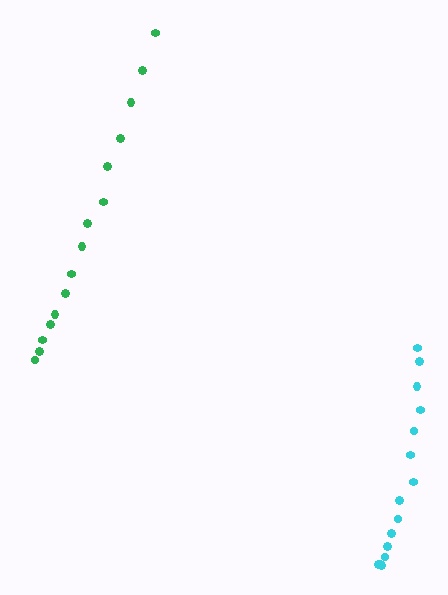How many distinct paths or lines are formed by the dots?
There are 2 distinct paths.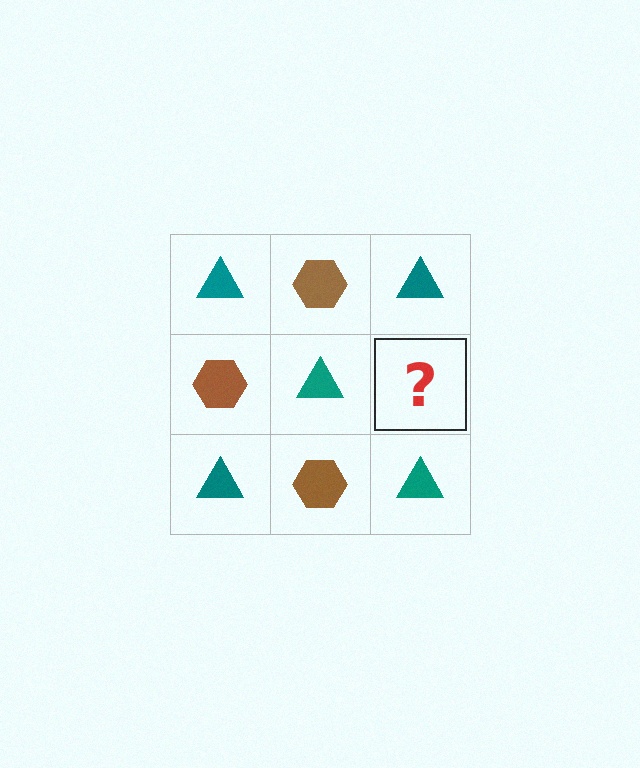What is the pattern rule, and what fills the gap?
The rule is that it alternates teal triangle and brown hexagon in a checkerboard pattern. The gap should be filled with a brown hexagon.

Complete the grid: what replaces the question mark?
The question mark should be replaced with a brown hexagon.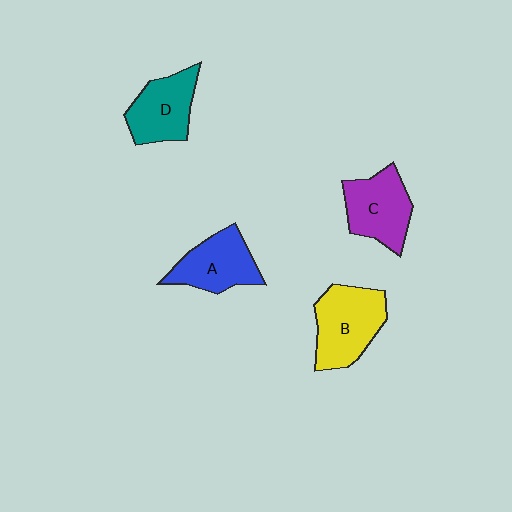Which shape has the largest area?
Shape B (yellow).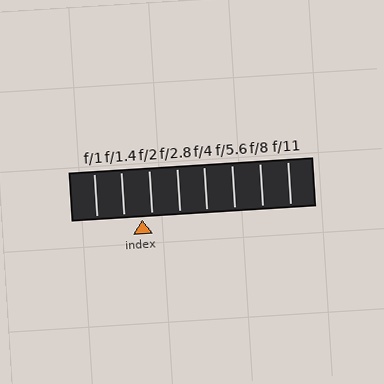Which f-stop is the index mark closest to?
The index mark is closest to f/2.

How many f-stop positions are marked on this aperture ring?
There are 8 f-stop positions marked.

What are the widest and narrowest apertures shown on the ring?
The widest aperture shown is f/1 and the narrowest is f/11.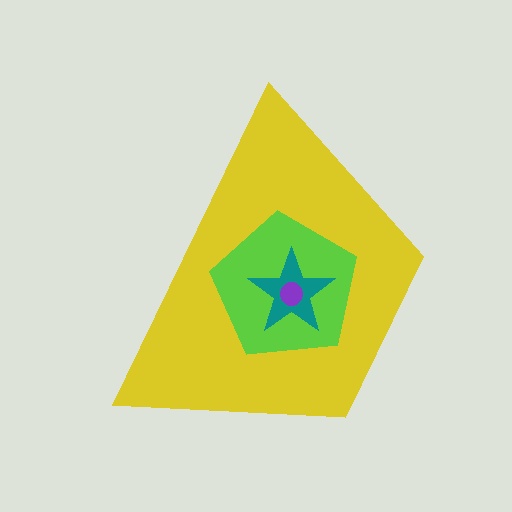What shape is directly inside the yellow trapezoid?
The lime pentagon.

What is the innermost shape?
The purple circle.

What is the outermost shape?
The yellow trapezoid.